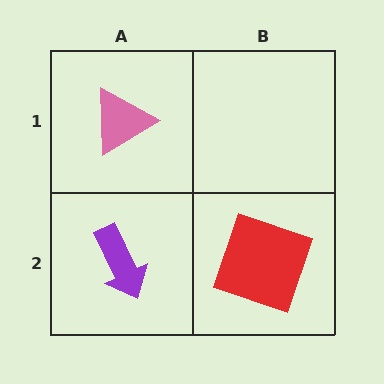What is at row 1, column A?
A pink triangle.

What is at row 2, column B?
A red square.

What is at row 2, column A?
A purple arrow.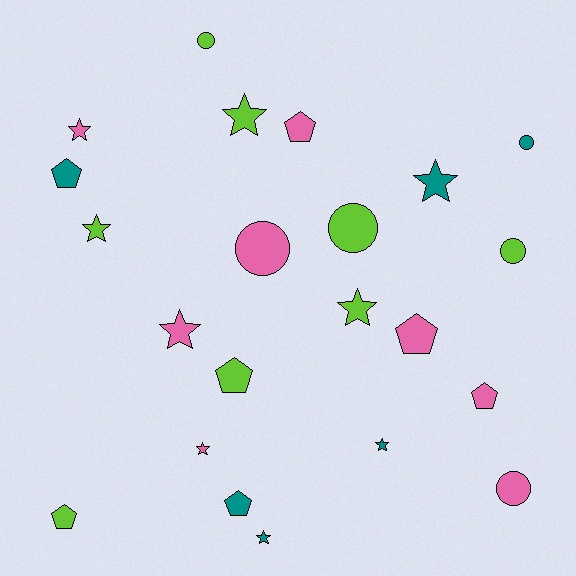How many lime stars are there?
There are 3 lime stars.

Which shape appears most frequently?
Star, with 9 objects.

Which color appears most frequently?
Lime, with 8 objects.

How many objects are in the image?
There are 22 objects.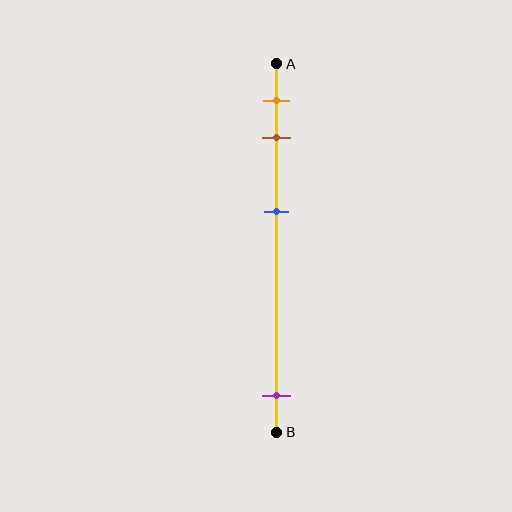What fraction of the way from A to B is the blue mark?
The blue mark is approximately 40% (0.4) of the way from A to B.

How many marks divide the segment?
There are 4 marks dividing the segment.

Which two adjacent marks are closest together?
The orange and brown marks are the closest adjacent pair.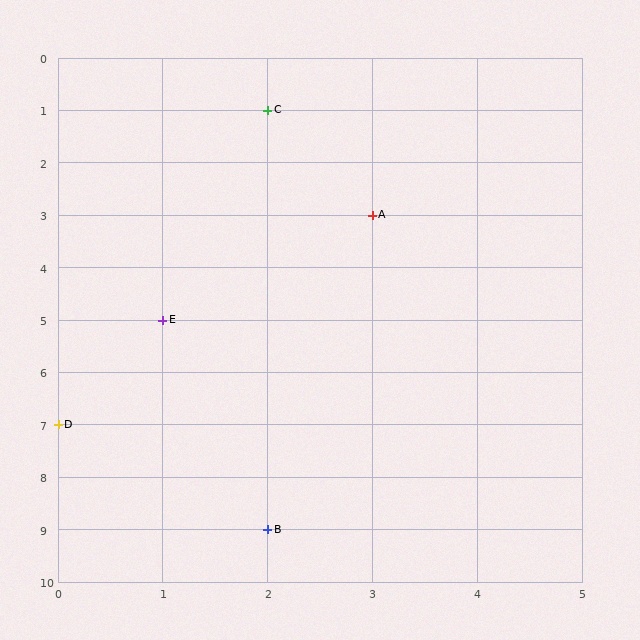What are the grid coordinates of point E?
Point E is at grid coordinates (1, 5).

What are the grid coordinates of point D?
Point D is at grid coordinates (0, 7).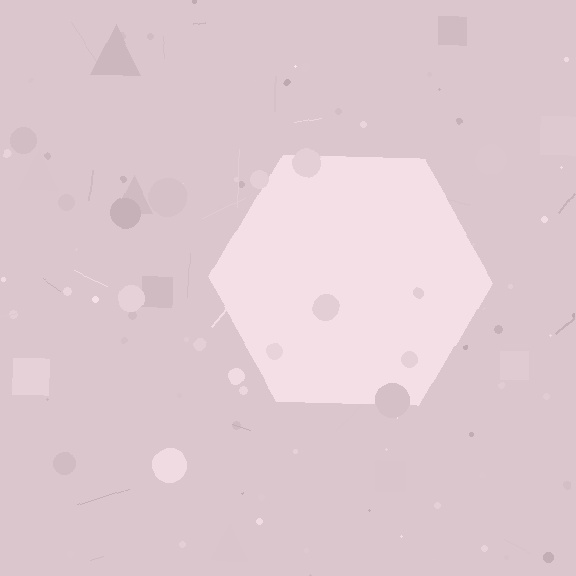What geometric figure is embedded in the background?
A hexagon is embedded in the background.